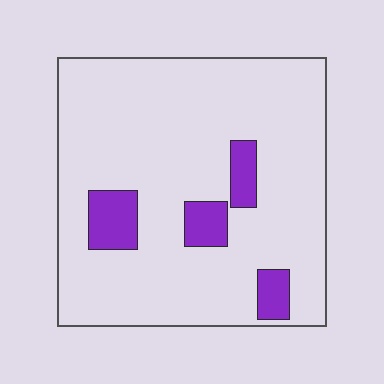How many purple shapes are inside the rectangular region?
4.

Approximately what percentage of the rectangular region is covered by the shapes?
Approximately 10%.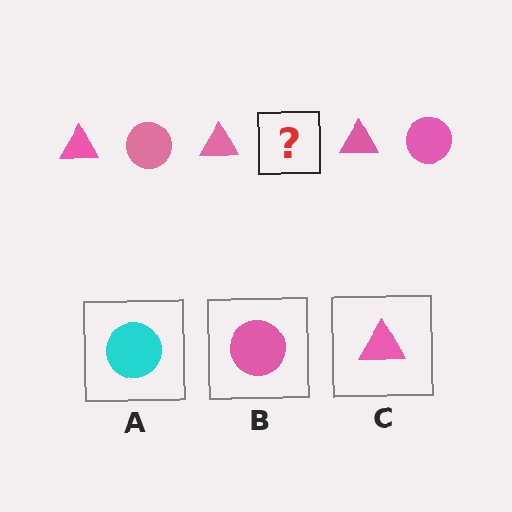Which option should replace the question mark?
Option B.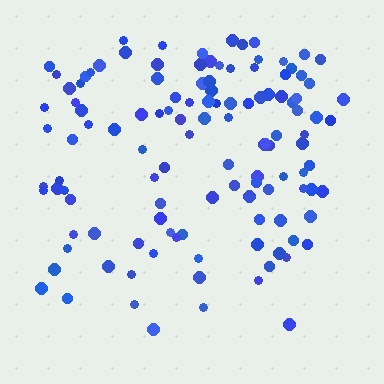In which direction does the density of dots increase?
From bottom to top, with the top side densest.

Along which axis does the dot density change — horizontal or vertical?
Vertical.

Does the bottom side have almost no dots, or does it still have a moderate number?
Still a moderate number, just noticeably fewer than the top.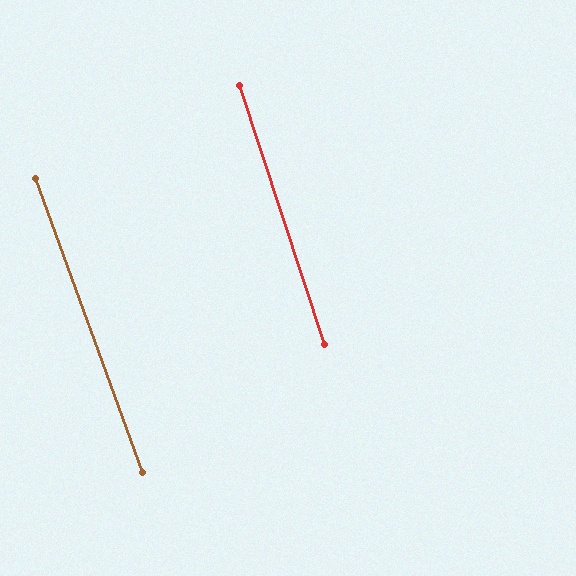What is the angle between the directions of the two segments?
Approximately 2 degrees.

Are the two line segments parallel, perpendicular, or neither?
Parallel — their directions differ by only 1.8°.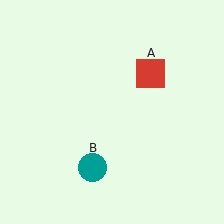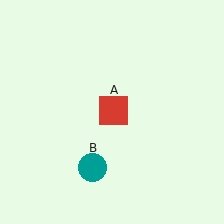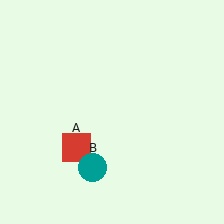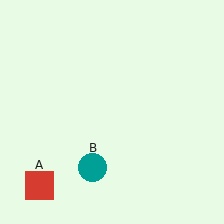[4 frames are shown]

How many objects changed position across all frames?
1 object changed position: red square (object A).